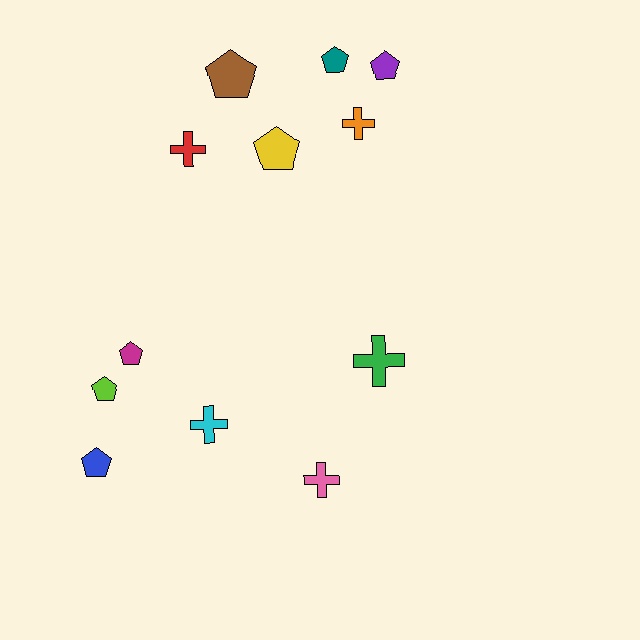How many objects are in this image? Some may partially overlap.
There are 12 objects.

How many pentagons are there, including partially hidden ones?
There are 7 pentagons.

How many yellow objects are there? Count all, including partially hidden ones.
There is 1 yellow object.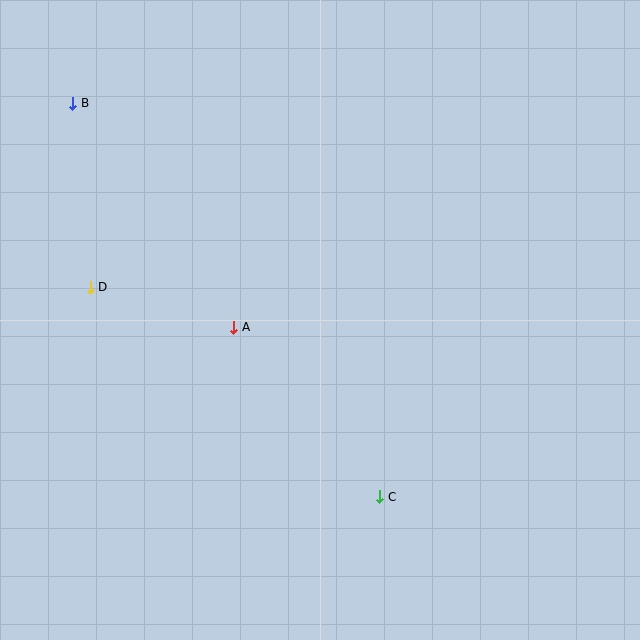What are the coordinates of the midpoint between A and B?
The midpoint between A and B is at (153, 215).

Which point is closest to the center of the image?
Point A at (234, 327) is closest to the center.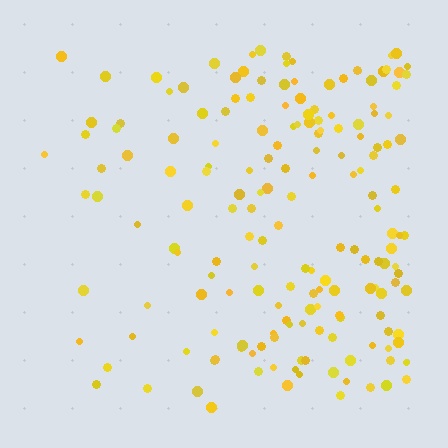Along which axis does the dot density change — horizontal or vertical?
Horizontal.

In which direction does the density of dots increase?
From left to right, with the right side densest.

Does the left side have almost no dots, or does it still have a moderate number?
Still a moderate number, just noticeably fewer than the right.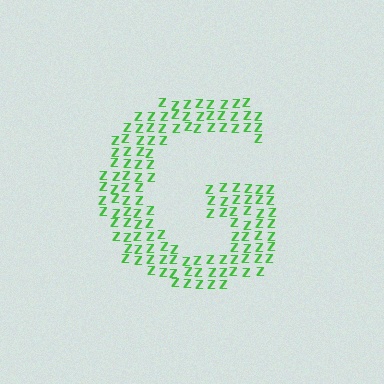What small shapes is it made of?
It is made of small letter Z's.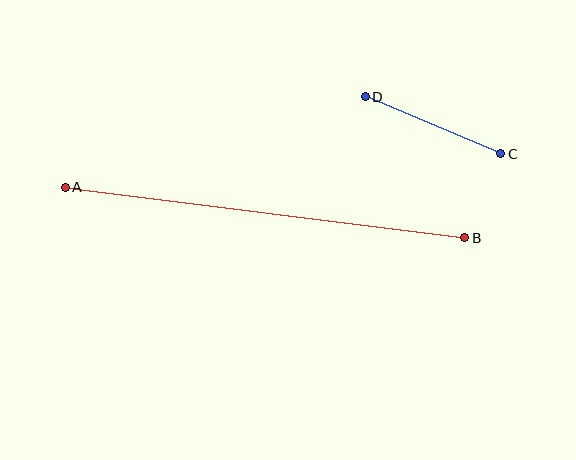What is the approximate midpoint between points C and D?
The midpoint is at approximately (433, 125) pixels.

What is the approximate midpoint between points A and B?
The midpoint is at approximately (265, 212) pixels.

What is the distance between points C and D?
The distance is approximately 147 pixels.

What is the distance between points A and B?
The distance is approximately 403 pixels.